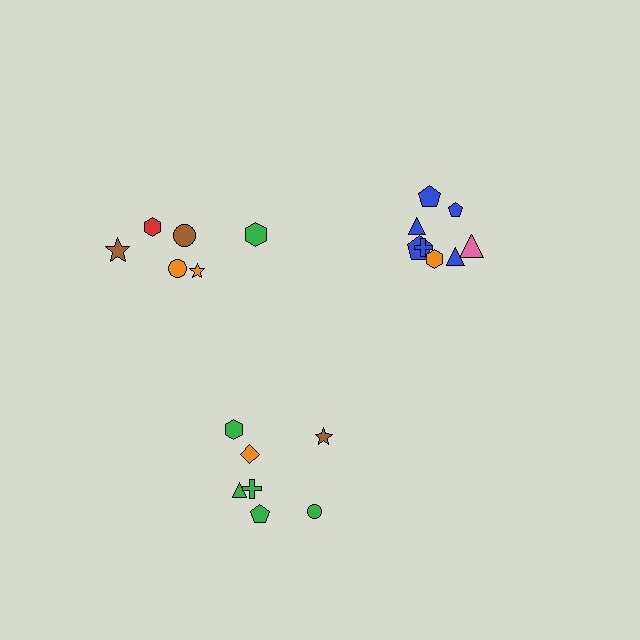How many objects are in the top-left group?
There are 6 objects.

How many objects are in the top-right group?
There are 8 objects.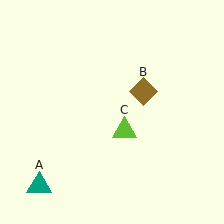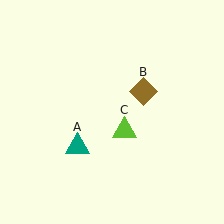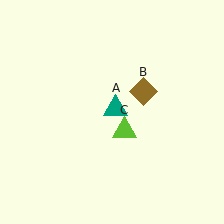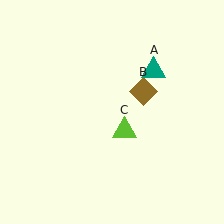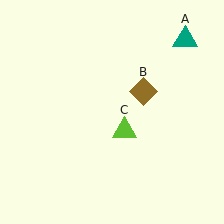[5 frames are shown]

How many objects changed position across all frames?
1 object changed position: teal triangle (object A).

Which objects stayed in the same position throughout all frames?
Brown diamond (object B) and lime triangle (object C) remained stationary.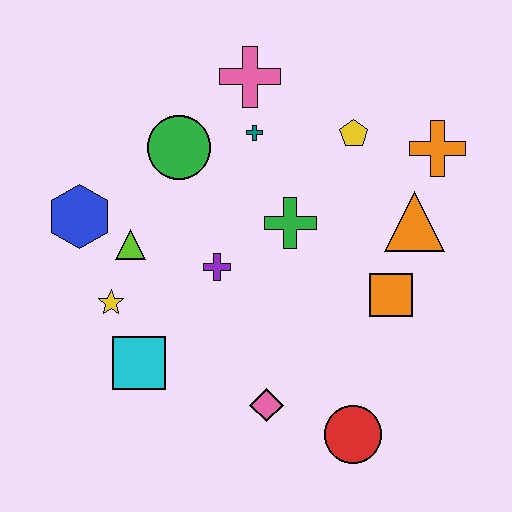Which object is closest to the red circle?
The pink diamond is closest to the red circle.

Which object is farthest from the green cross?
The red circle is farthest from the green cross.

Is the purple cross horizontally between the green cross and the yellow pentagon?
No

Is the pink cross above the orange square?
Yes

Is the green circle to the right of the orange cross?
No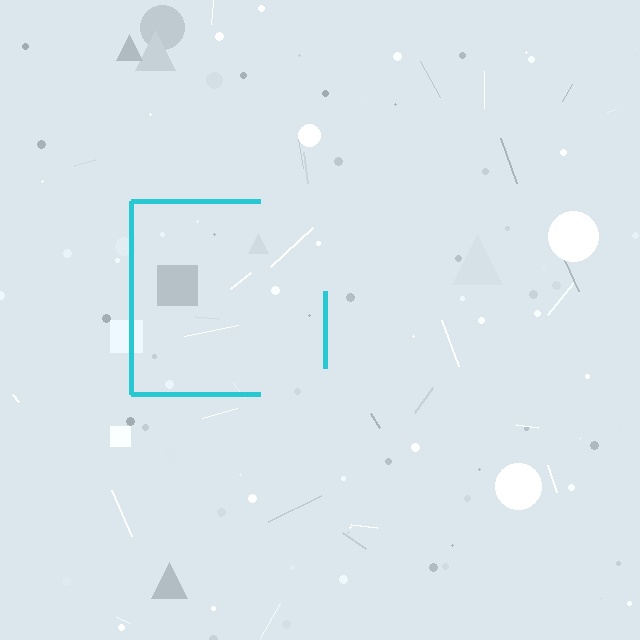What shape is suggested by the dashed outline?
The dashed outline suggests a square.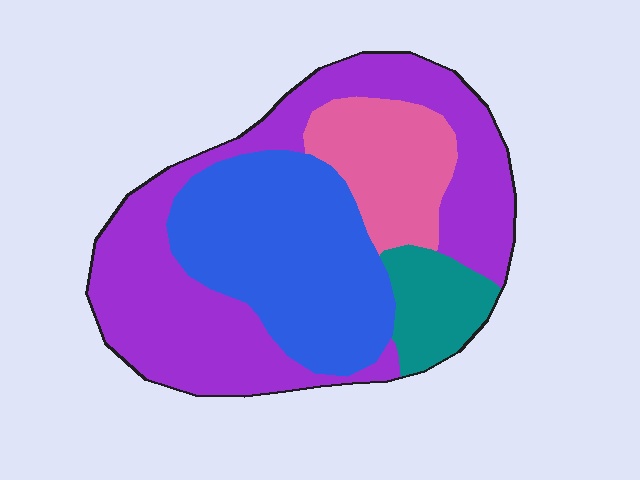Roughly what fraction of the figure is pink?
Pink covers 15% of the figure.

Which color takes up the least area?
Teal, at roughly 10%.